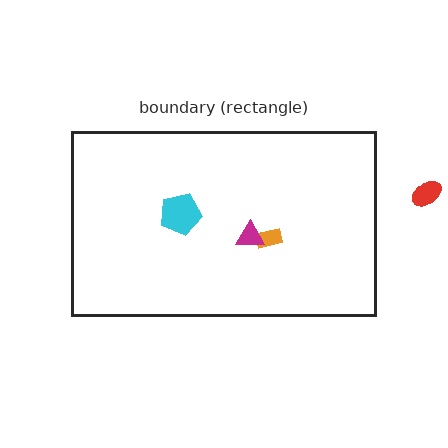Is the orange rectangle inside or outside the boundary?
Inside.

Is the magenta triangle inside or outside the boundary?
Inside.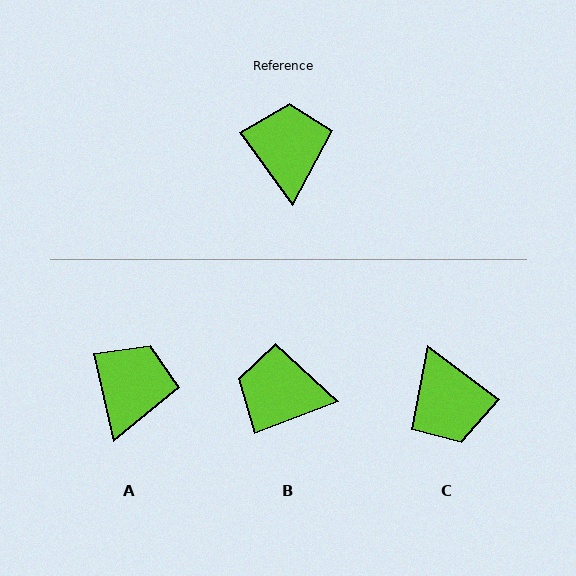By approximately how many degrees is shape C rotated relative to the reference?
Approximately 162 degrees clockwise.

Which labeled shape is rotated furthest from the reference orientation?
C, about 162 degrees away.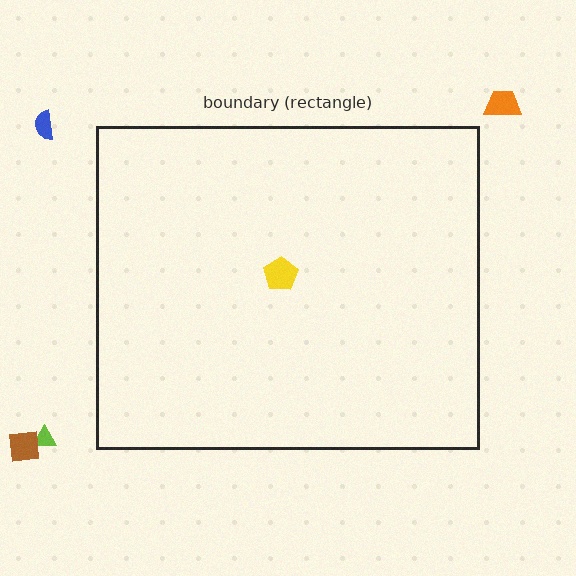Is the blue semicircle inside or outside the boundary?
Outside.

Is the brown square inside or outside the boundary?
Outside.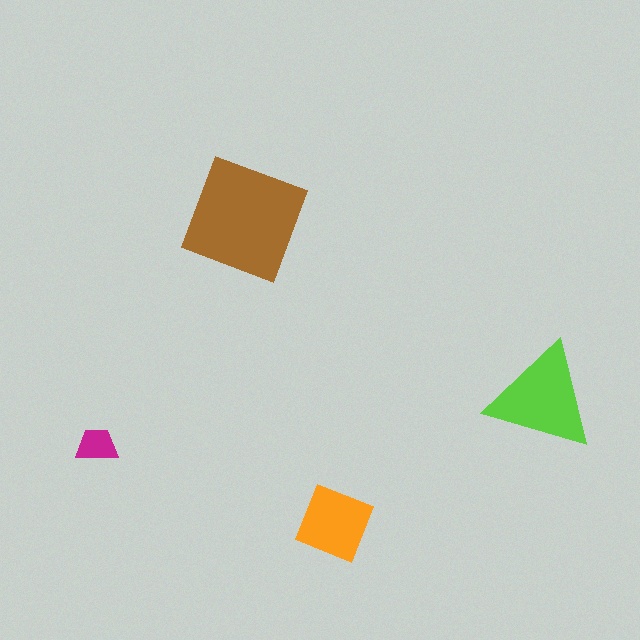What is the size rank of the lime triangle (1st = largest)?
2nd.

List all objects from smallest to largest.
The magenta trapezoid, the orange diamond, the lime triangle, the brown square.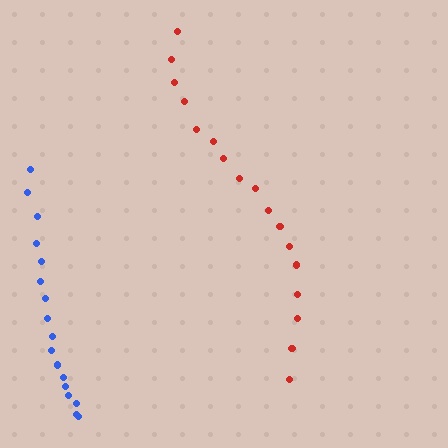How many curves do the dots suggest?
There are 2 distinct paths.